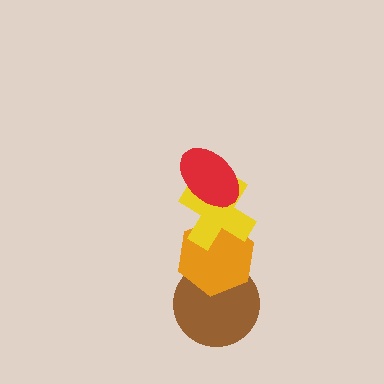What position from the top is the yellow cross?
The yellow cross is 2nd from the top.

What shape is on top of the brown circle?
The orange hexagon is on top of the brown circle.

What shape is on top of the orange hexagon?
The yellow cross is on top of the orange hexagon.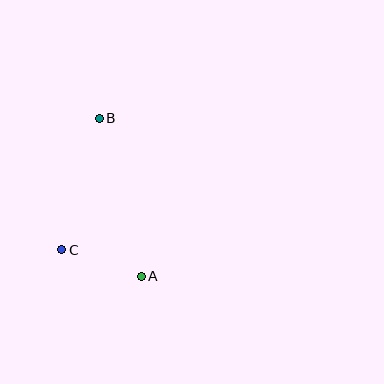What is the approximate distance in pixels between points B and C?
The distance between B and C is approximately 137 pixels.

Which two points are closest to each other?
Points A and C are closest to each other.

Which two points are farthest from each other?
Points A and B are farthest from each other.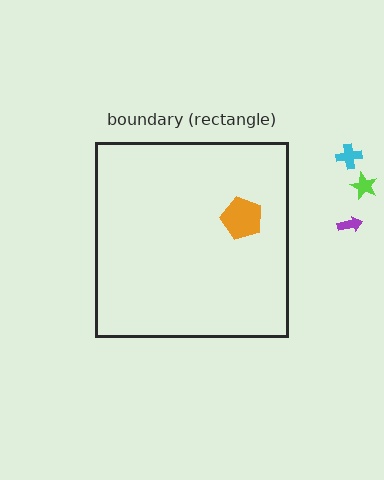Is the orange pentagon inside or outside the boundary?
Inside.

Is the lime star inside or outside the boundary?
Outside.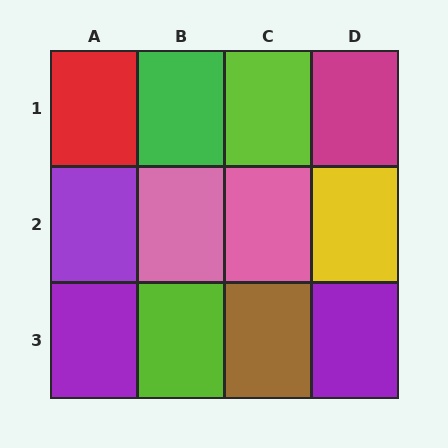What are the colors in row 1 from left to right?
Red, green, lime, magenta.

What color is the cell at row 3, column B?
Lime.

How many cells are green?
1 cell is green.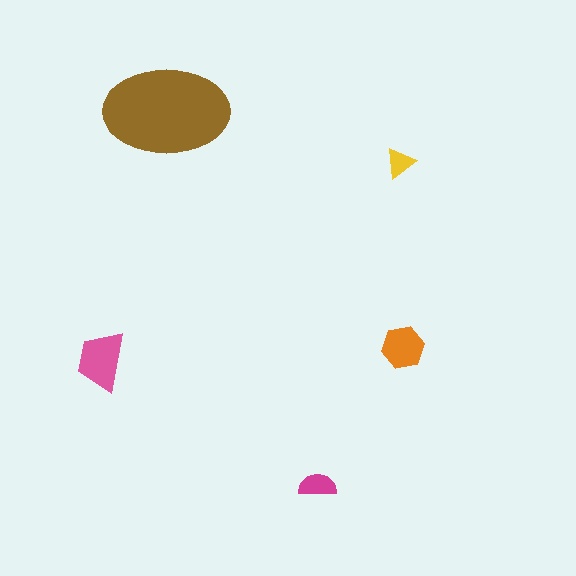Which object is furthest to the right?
The orange hexagon is rightmost.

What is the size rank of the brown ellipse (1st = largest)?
1st.